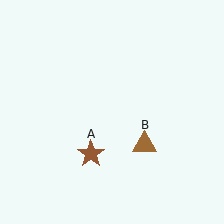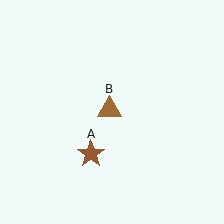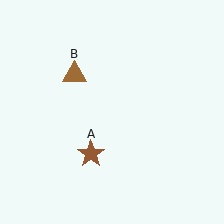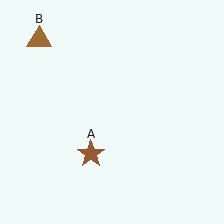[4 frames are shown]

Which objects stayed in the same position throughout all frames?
Brown star (object A) remained stationary.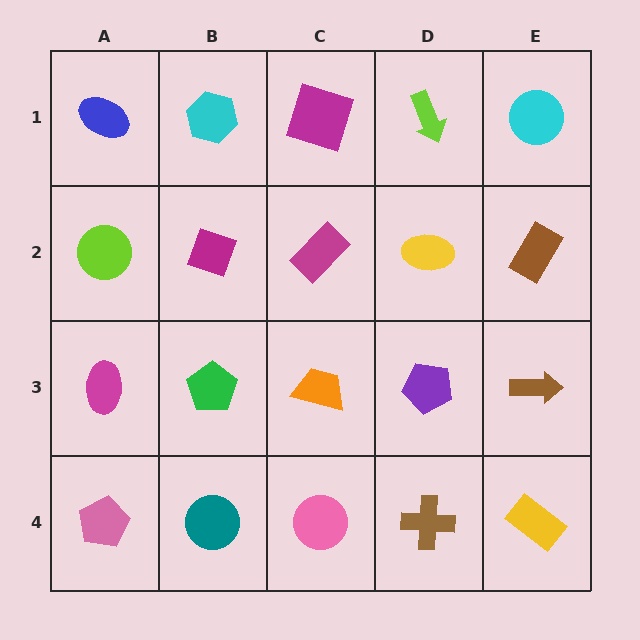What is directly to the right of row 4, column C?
A brown cross.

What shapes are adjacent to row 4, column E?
A brown arrow (row 3, column E), a brown cross (row 4, column D).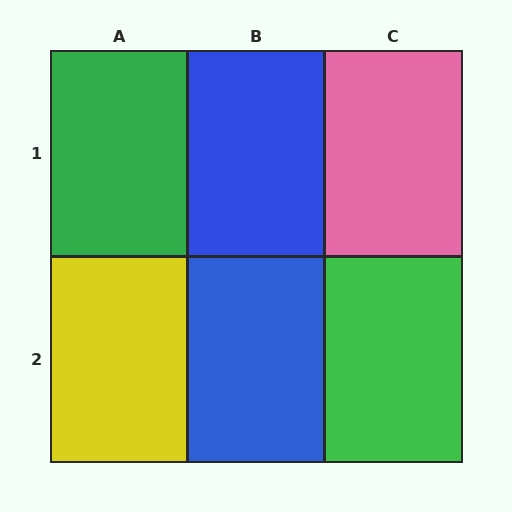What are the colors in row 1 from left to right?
Green, blue, pink.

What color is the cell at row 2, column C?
Green.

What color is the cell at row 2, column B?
Blue.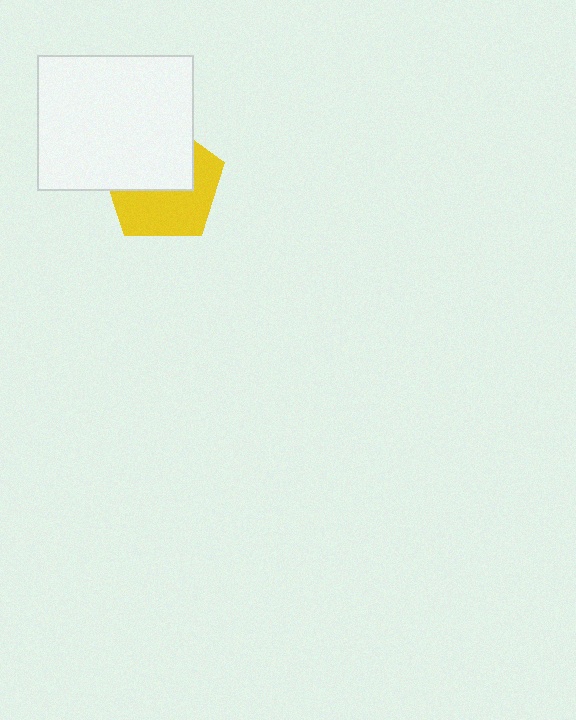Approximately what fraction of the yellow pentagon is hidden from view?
Roughly 49% of the yellow pentagon is hidden behind the white rectangle.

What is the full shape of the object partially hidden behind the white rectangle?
The partially hidden object is a yellow pentagon.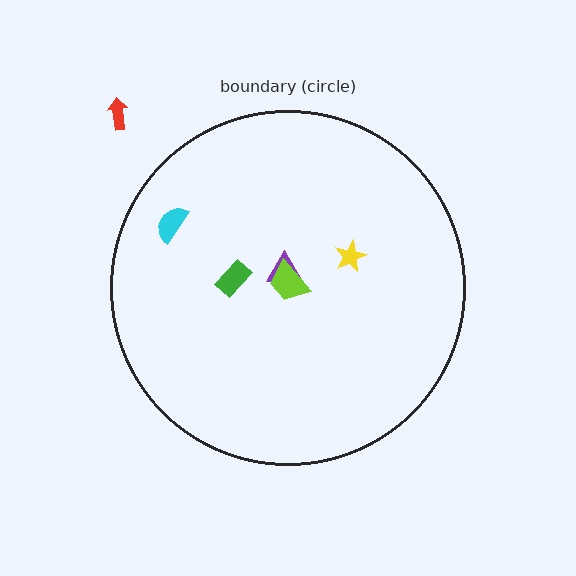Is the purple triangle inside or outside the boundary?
Inside.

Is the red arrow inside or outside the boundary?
Outside.